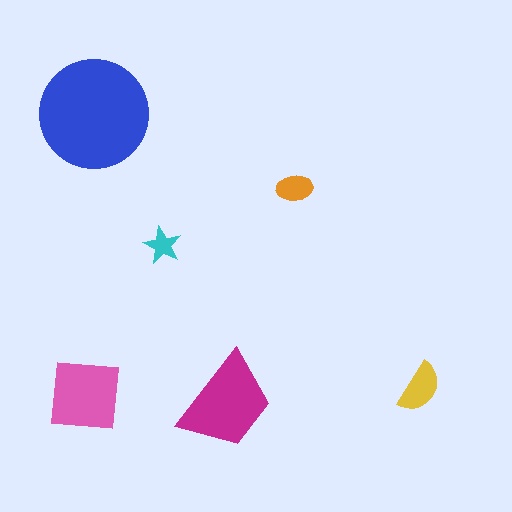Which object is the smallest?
The cyan star.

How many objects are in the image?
There are 6 objects in the image.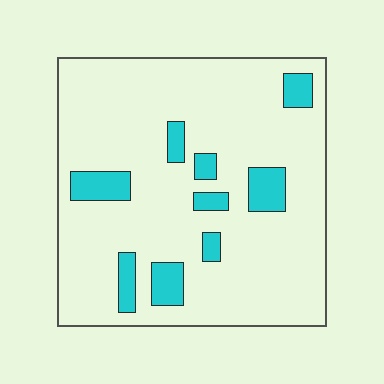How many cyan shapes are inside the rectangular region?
9.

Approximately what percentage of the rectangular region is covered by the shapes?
Approximately 15%.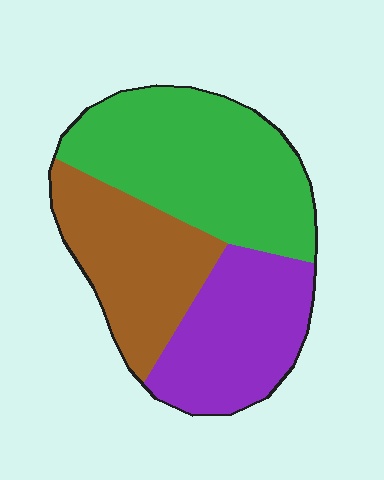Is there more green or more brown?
Green.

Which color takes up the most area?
Green, at roughly 45%.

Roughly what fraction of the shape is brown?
Brown takes up between a sixth and a third of the shape.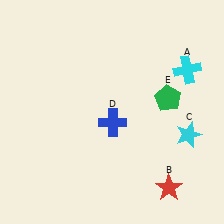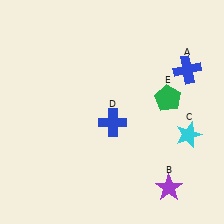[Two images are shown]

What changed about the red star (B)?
In Image 1, B is red. In Image 2, it changed to purple.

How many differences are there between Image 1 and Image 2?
There are 2 differences between the two images.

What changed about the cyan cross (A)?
In Image 1, A is cyan. In Image 2, it changed to blue.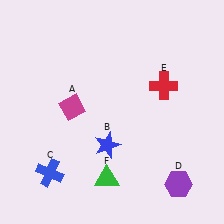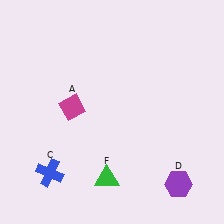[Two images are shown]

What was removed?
The red cross (E), the blue star (B) were removed in Image 2.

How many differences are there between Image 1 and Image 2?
There are 2 differences between the two images.